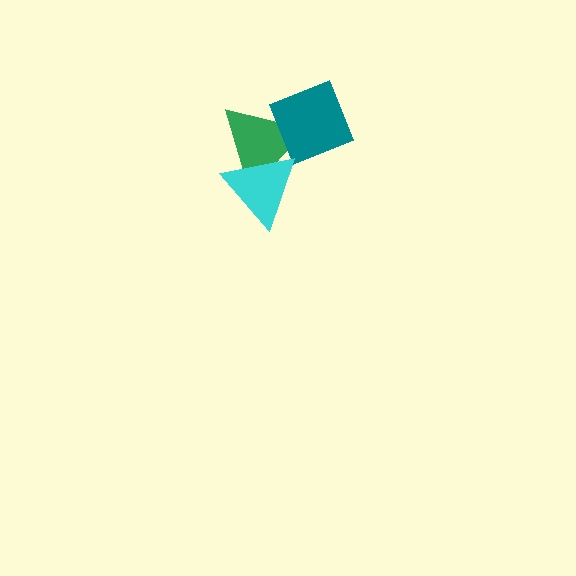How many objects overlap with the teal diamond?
1 object overlaps with the teal diamond.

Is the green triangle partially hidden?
Yes, it is partially covered by another shape.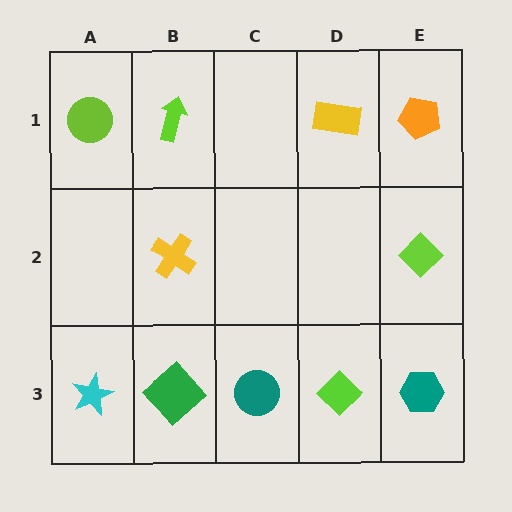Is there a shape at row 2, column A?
No, that cell is empty.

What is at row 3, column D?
A lime diamond.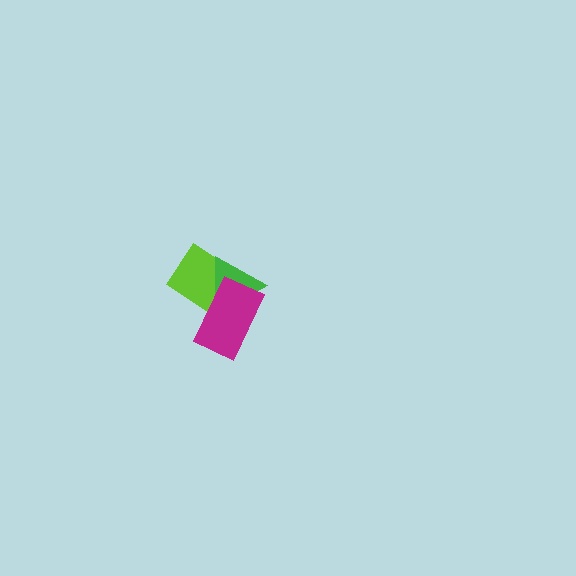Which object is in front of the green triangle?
The magenta rectangle is in front of the green triangle.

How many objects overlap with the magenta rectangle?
2 objects overlap with the magenta rectangle.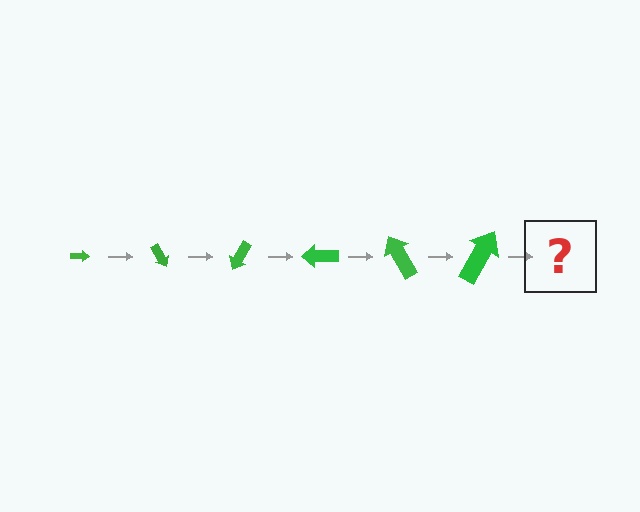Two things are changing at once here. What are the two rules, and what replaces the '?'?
The two rules are that the arrow grows larger each step and it rotates 60 degrees each step. The '?' should be an arrow, larger than the previous one and rotated 360 degrees from the start.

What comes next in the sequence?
The next element should be an arrow, larger than the previous one and rotated 360 degrees from the start.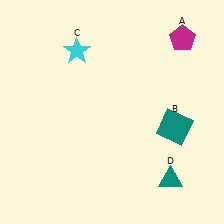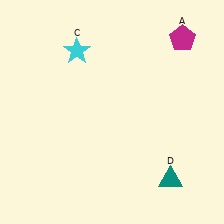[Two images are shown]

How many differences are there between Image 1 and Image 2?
There is 1 difference between the two images.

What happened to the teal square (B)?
The teal square (B) was removed in Image 2. It was in the bottom-right area of Image 1.